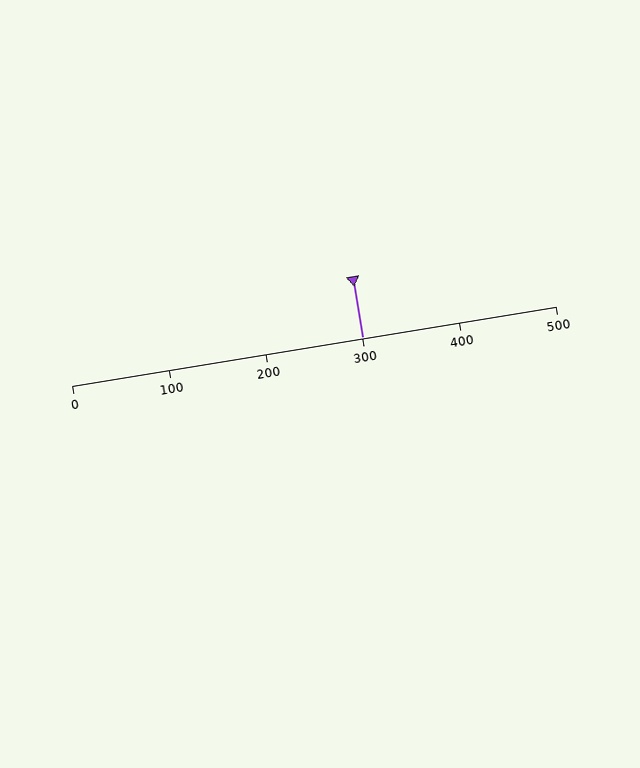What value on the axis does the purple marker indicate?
The marker indicates approximately 300.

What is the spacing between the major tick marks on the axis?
The major ticks are spaced 100 apart.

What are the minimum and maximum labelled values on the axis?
The axis runs from 0 to 500.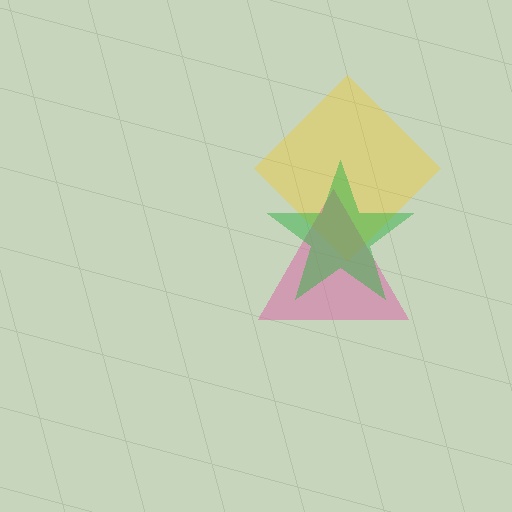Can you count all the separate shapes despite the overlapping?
Yes, there are 3 separate shapes.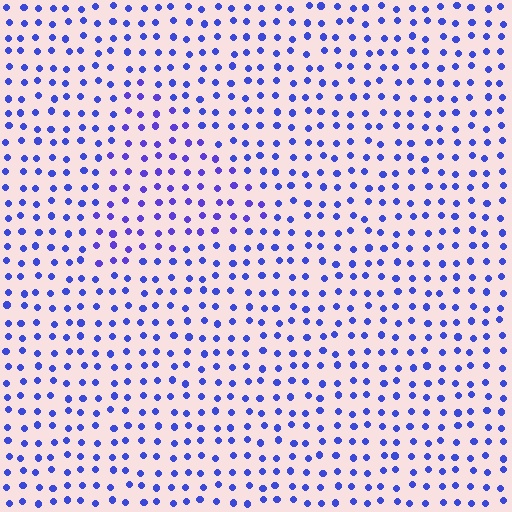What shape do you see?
I see a triangle.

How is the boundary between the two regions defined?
The boundary is defined purely by a slight shift in hue (about 17 degrees). Spacing, size, and orientation are identical on both sides.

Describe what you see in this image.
The image is filled with small blue elements in a uniform arrangement. A triangle-shaped region is visible where the elements are tinted to a slightly different hue, forming a subtle color boundary.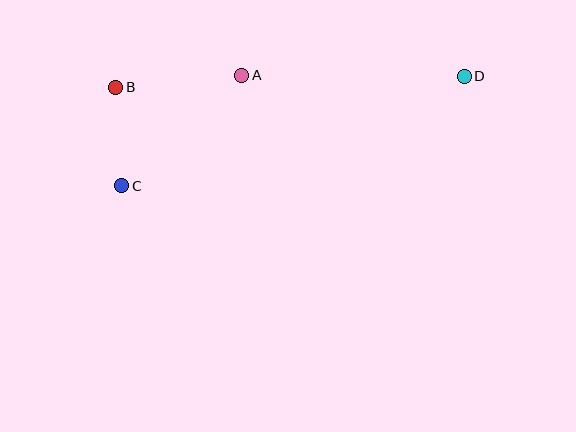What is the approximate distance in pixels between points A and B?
The distance between A and B is approximately 126 pixels.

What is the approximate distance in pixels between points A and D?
The distance between A and D is approximately 223 pixels.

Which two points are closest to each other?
Points B and C are closest to each other.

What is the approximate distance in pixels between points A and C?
The distance between A and C is approximately 163 pixels.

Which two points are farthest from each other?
Points C and D are farthest from each other.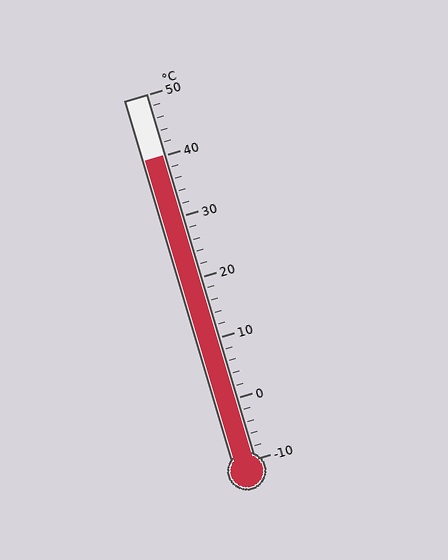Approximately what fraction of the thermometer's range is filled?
The thermometer is filled to approximately 85% of its range.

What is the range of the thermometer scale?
The thermometer scale ranges from -10°C to 50°C.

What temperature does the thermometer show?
The thermometer shows approximately 40°C.